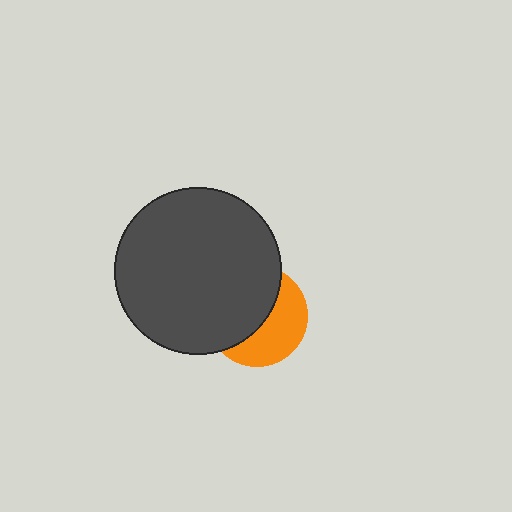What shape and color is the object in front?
The object in front is a dark gray circle.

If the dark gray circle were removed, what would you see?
You would see the complete orange circle.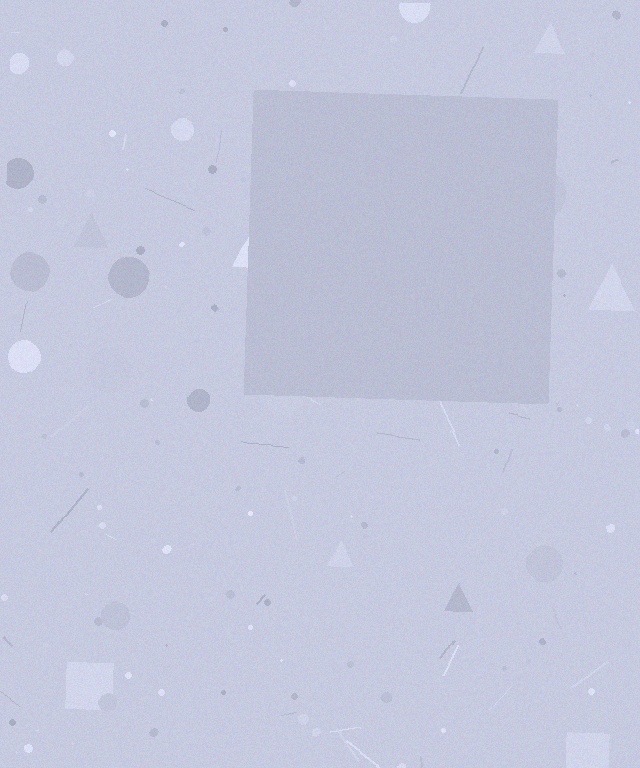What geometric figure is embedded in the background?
A square is embedded in the background.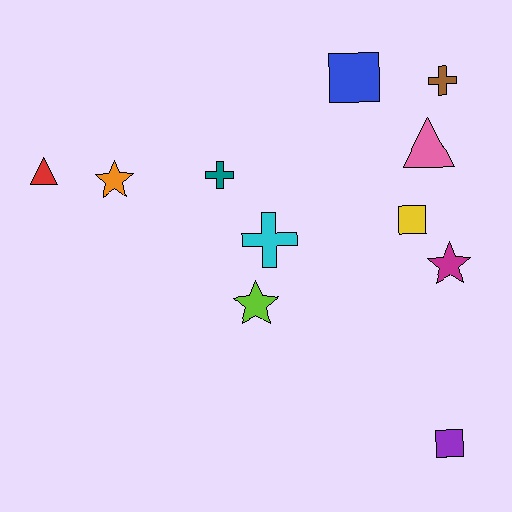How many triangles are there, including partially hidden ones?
There are 2 triangles.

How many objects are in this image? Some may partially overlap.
There are 11 objects.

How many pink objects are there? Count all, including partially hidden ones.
There is 1 pink object.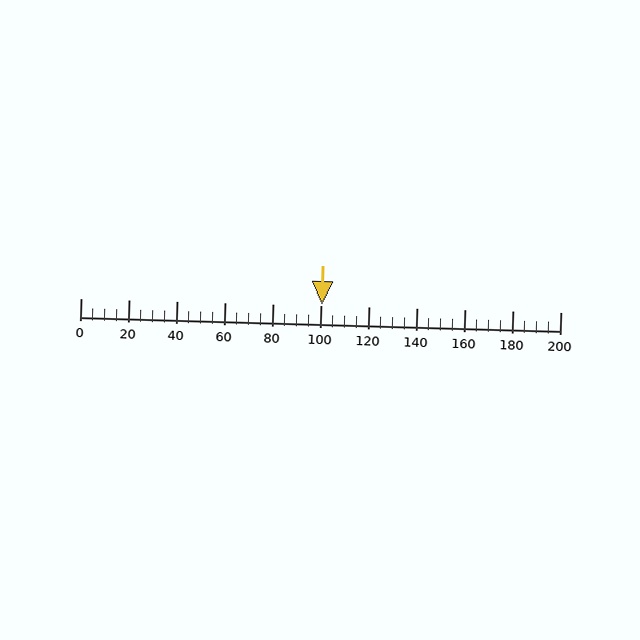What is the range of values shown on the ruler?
The ruler shows values from 0 to 200.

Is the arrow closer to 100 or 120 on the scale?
The arrow is closer to 100.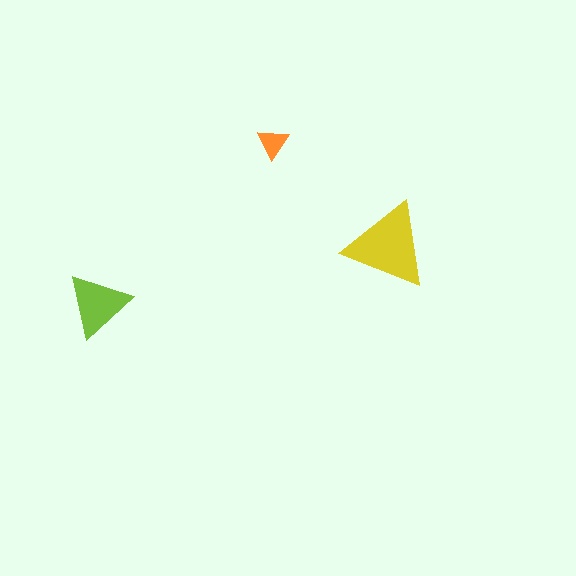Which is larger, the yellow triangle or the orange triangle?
The yellow one.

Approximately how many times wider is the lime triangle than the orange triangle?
About 2 times wider.